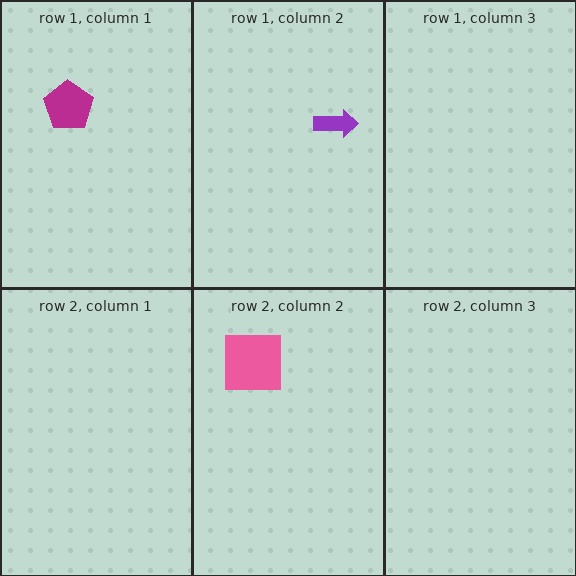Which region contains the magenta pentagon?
The row 1, column 1 region.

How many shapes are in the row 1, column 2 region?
1.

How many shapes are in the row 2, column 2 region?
1.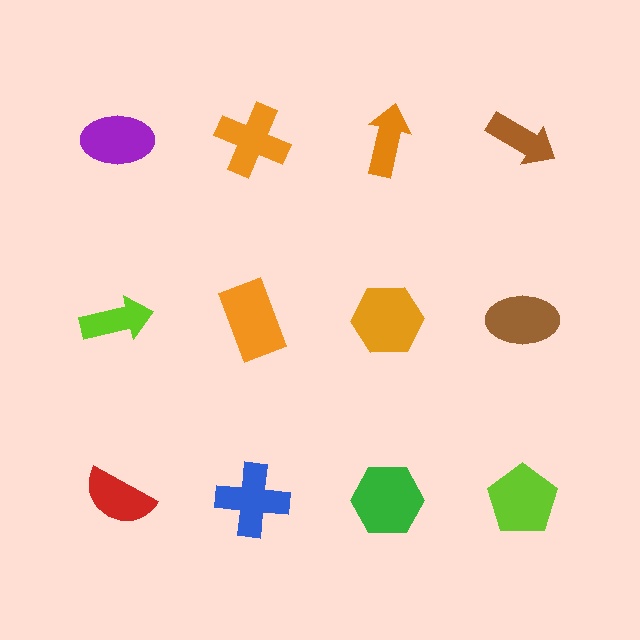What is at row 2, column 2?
An orange rectangle.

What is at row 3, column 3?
A green hexagon.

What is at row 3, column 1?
A red semicircle.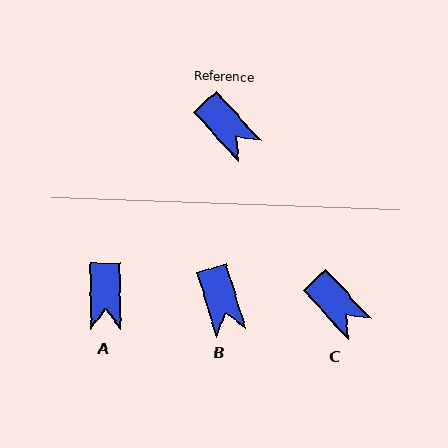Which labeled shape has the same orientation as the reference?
C.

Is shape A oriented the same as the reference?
No, it is off by about 42 degrees.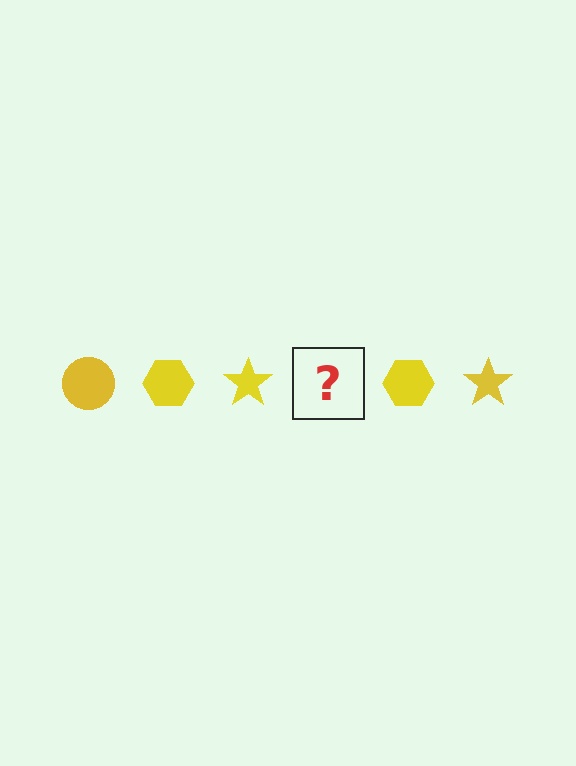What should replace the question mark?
The question mark should be replaced with a yellow circle.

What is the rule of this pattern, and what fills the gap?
The rule is that the pattern cycles through circle, hexagon, star shapes in yellow. The gap should be filled with a yellow circle.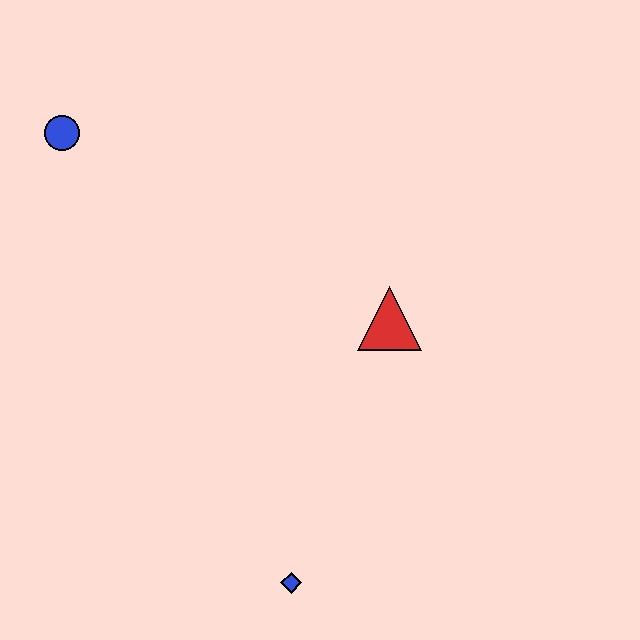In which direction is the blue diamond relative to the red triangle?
The blue diamond is below the red triangle.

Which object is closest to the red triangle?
The blue diamond is closest to the red triangle.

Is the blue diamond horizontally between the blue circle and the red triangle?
Yes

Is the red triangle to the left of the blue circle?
No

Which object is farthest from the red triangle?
The blue circle is farthest from the red triangle.